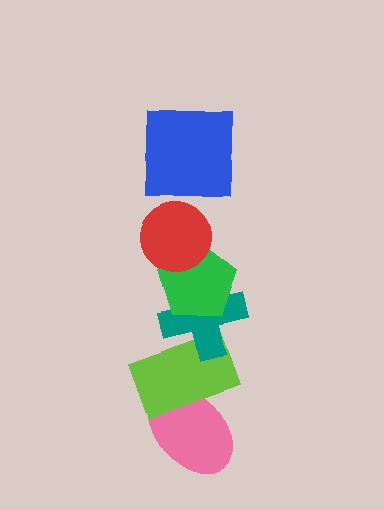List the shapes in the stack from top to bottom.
From top to bottom: the blue square, the red circle, the green pentagon, the teal cross, the lime rectangle, the pink ellipse.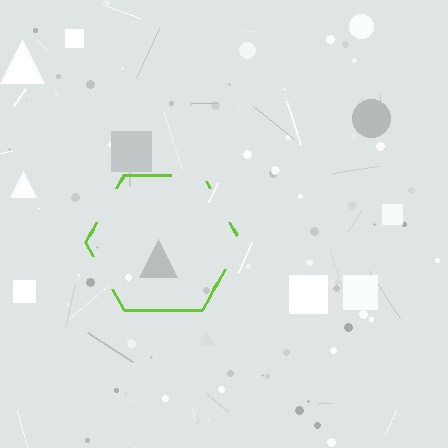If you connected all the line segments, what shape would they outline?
They would outline a hexagon.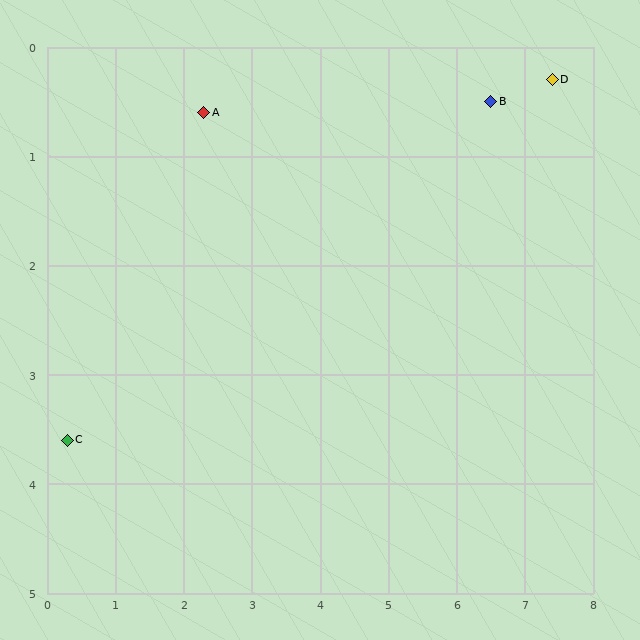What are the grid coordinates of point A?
Point A is at approximately (2.3, 0.6).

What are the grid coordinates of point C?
Point C is at approximately (0.3, 3.6).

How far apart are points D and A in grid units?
Points D and A are about 5.1 grid units apart.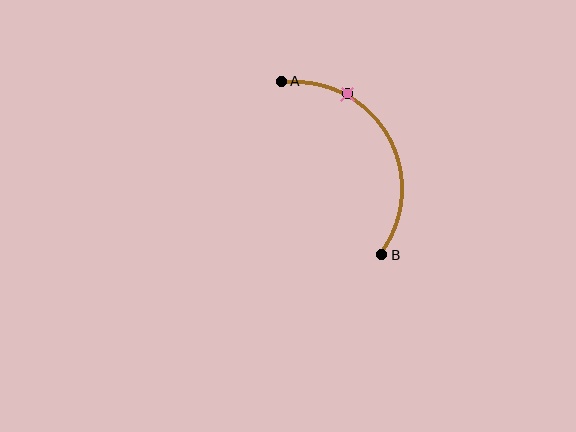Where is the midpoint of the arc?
The arc midpoint is the point on the curve farthest from the straight line joining A and B. It sits to the right of that line.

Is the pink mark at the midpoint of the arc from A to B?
No. The pink mark lies on the arc but is closer to endpoint A. The arc midpoint would be at the point on the curve equidistant along the arc from both A and B.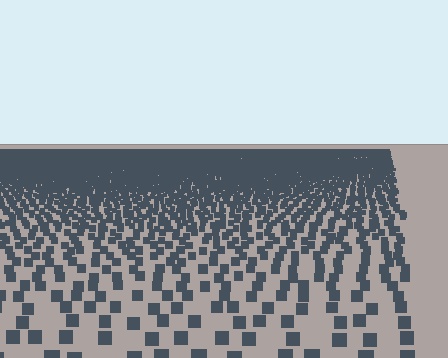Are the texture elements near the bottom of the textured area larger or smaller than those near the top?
Larger. Near the bottom, elements are closer to the viewer and appear at a bigger on-screen size.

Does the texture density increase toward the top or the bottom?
Density increases toward the top.